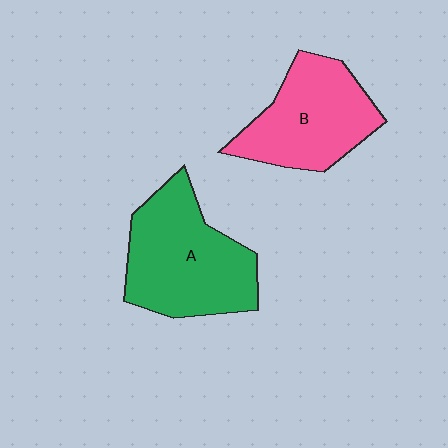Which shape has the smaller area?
Shape B (pink).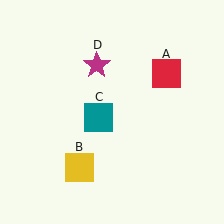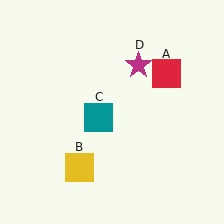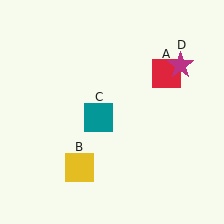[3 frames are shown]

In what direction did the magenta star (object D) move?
The magenta star (object D) moved right.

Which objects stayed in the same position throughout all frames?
Red square (object A) and yellow square (object B) and teal square (object C) remained stationary.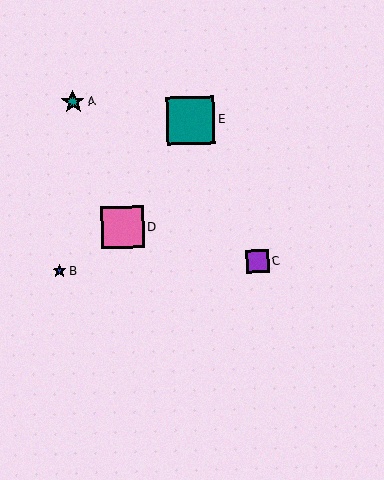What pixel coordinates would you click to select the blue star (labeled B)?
Click at (59, 271) to select the blue star B.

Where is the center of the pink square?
The center of the pink square is at (122, 227).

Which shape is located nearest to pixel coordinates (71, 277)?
The blue star (labeled B) at (59, 271) is nearest to that location.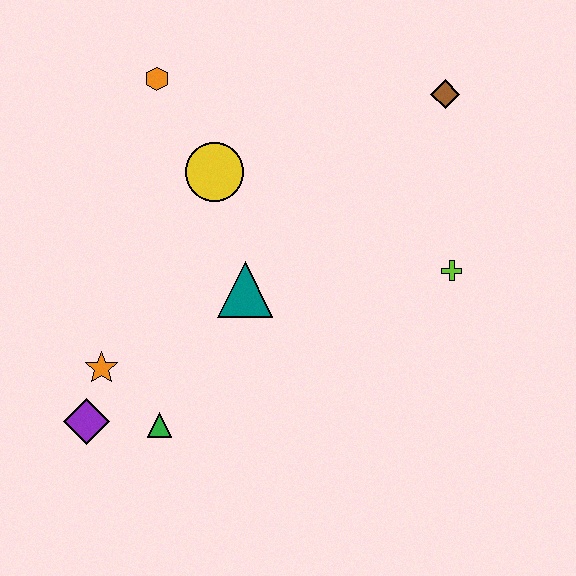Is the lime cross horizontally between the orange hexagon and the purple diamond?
No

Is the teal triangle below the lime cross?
Yes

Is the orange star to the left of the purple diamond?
No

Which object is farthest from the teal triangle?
The brown diamond is farthest from the teal triangle.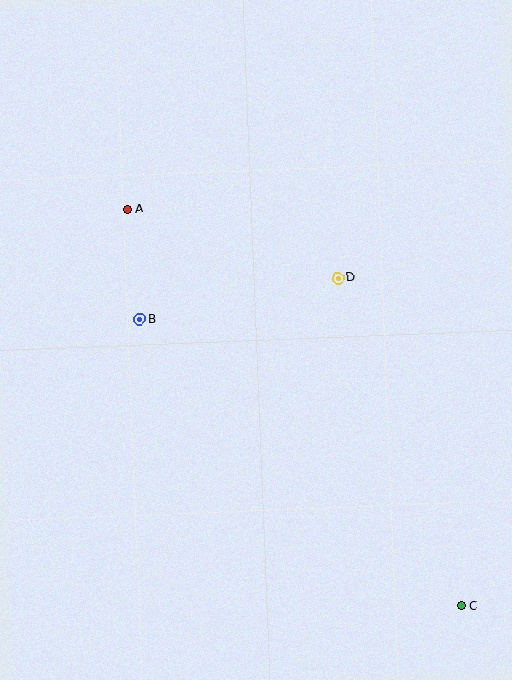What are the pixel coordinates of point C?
Point C is at (461, 606).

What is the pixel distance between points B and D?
The distance between B and D is 202 pixels.